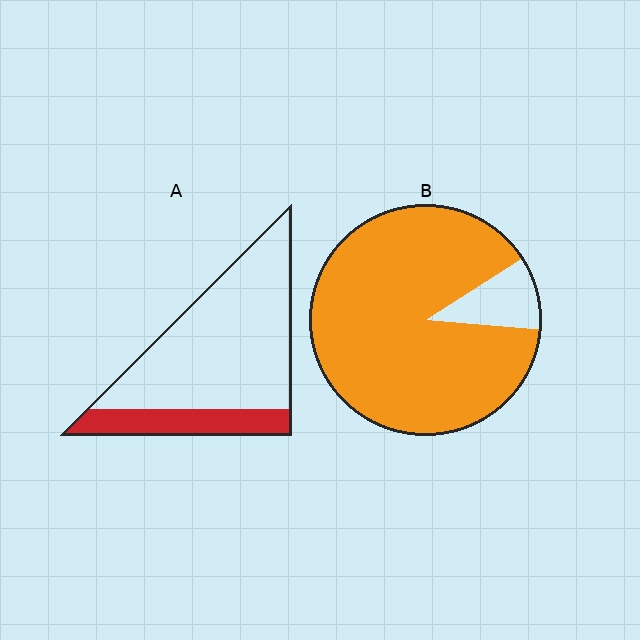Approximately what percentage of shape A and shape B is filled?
A is approximately 20% and B is approximately 90%.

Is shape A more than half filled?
No.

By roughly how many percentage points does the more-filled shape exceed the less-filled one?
By roughly 70 percentage points (B over A).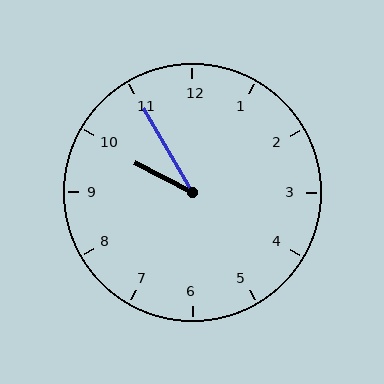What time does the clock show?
9:55.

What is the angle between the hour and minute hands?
Approximately 32 degrees.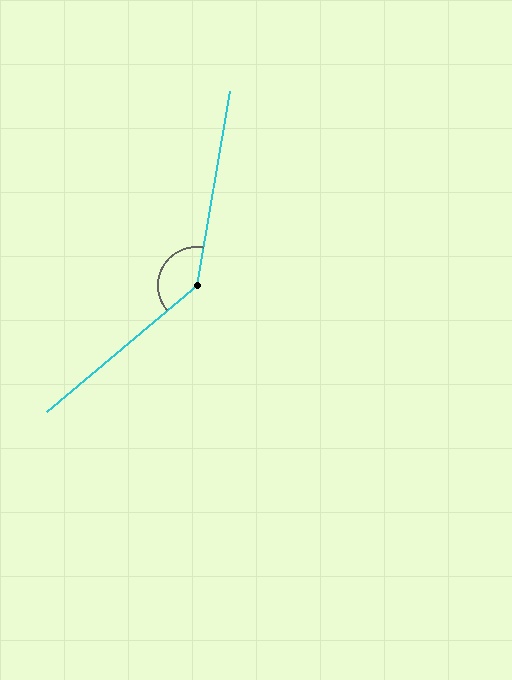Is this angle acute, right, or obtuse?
It is obtuse.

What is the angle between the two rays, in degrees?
Approximately 140 degrees.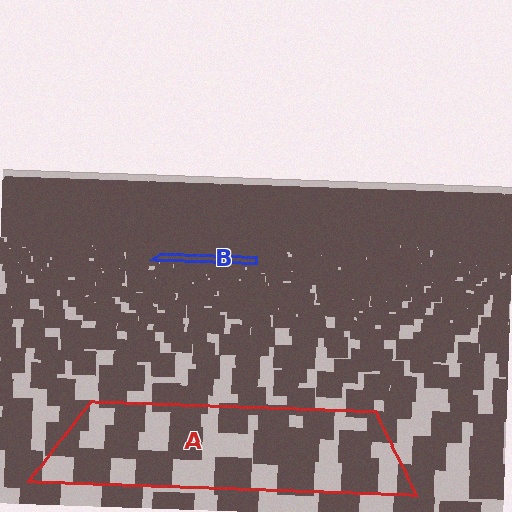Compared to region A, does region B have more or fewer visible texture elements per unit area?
Region B has more texture elements per unit area — they are packed more densely because it is farther away.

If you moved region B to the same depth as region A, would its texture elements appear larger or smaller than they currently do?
They would appear larger. At a closer depth, the same texture elements are projected at a bigger on-screen size.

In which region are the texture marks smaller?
The texture marks are smaller in region B, because it is farther away.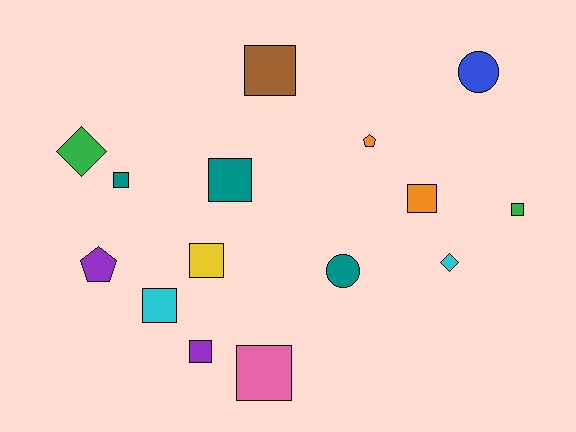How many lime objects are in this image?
There are no lime objects.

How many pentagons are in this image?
There are 2 pentagons.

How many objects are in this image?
There are 15 objects.